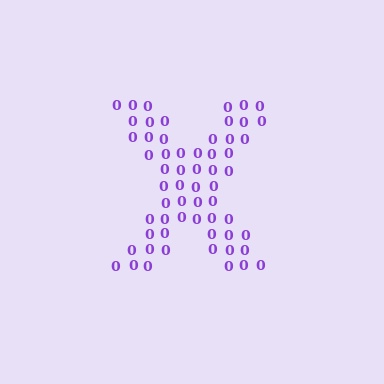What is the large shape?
The large shape is the letter X.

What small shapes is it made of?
It is made of small digit 0's.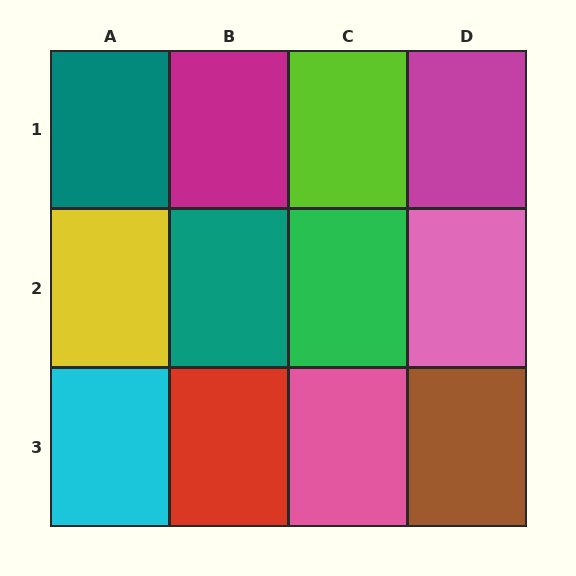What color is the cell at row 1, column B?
Magenta.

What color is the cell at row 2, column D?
Pink.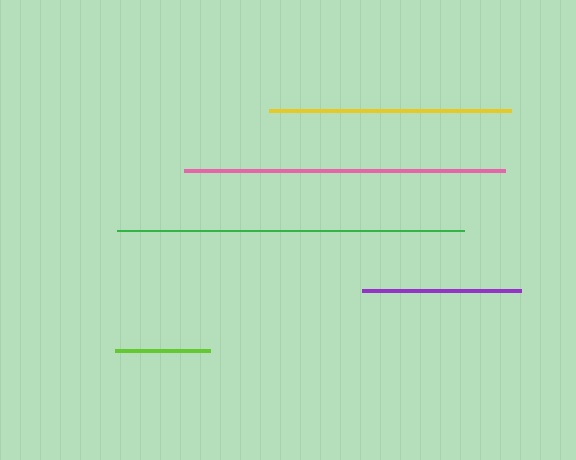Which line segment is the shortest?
The lime line is the shortest at approximately 95 pixels.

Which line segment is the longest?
The green line is the longest at approximately 348 pixels.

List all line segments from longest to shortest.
From longest to shortest: green, pink, yellow, purple, lime.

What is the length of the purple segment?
The purple segment is approximately 159 pixels long.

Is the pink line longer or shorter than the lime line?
The pink line is longer than the lime line.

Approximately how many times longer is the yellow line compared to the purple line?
The yellow line is approximately 1.5 times the length of the purple line.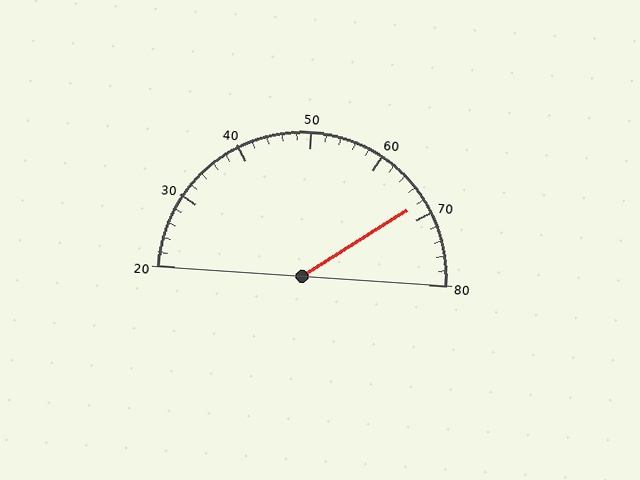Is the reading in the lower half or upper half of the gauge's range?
The reading is in the upper half of the range (20 to 80).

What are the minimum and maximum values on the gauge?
The gauge ranges from 20 to 80.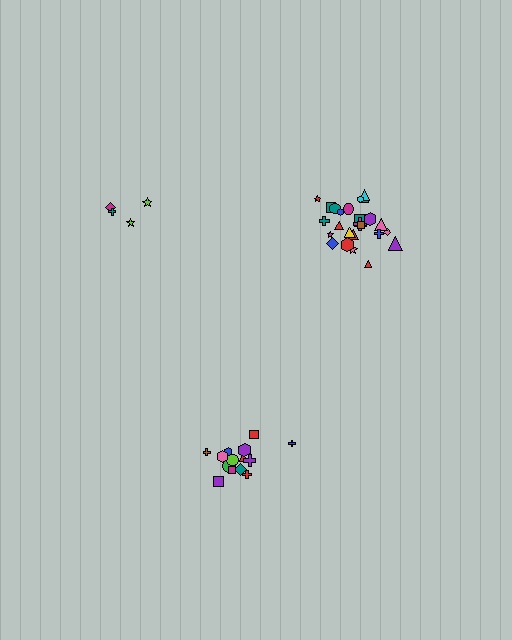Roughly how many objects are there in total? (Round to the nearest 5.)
Roughly 45 objects in total.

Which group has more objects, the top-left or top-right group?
The top-right group.